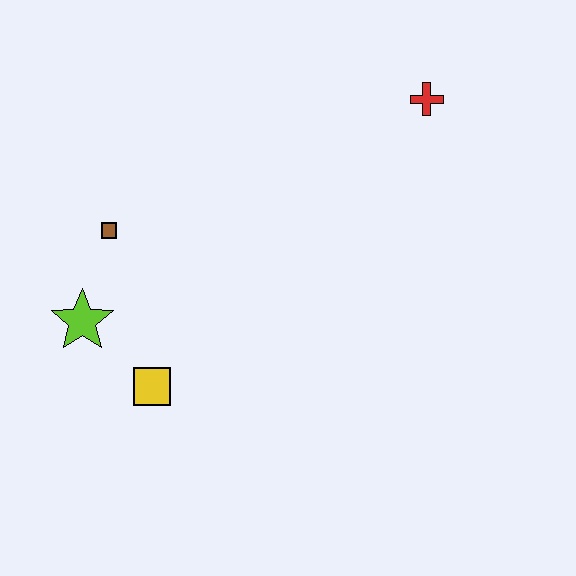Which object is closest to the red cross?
The brown square is closest to the red cross.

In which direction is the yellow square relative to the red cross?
The yellow square is below the red cross.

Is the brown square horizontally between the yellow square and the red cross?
No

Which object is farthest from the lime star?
The red cross is farthest from the lime star.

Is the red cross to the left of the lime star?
No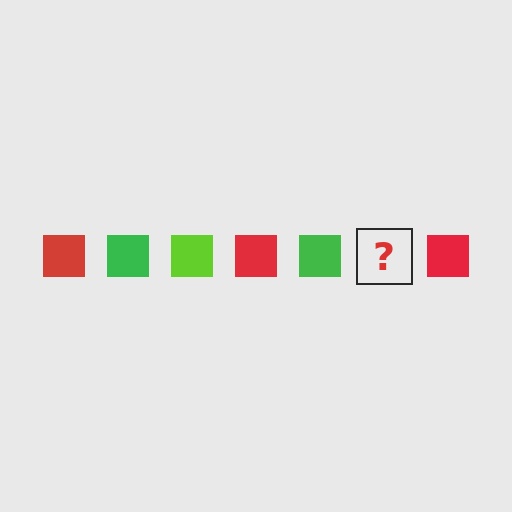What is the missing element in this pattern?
The missing element is a lime square.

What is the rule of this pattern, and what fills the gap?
The rule is that the pattern cycles through red, green, lime squares. The gap should be filled with a lime square.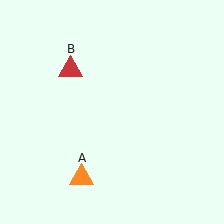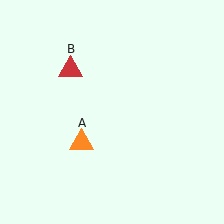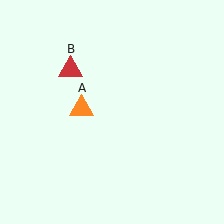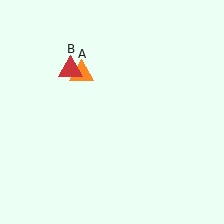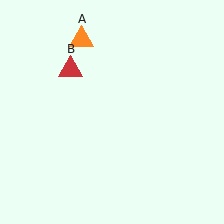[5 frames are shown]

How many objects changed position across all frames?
1 object changed position: orange triangle (object A).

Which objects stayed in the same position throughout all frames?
Red triangle (object B) remained stationary.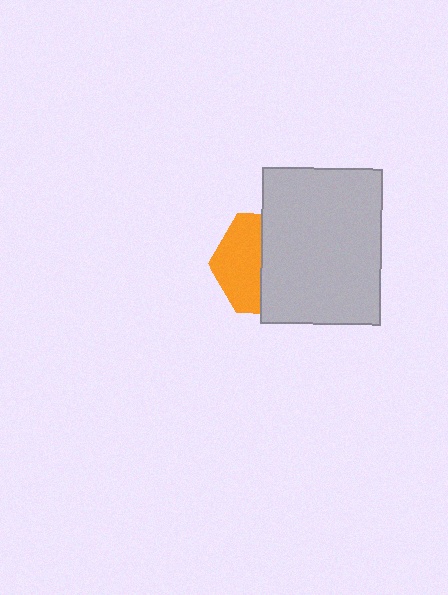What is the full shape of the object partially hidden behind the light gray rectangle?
The partially hidden object is an orange hexagon.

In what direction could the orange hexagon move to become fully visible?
The orange hexagon could move left. That would shift it out from behind the light gray rectangle entirely.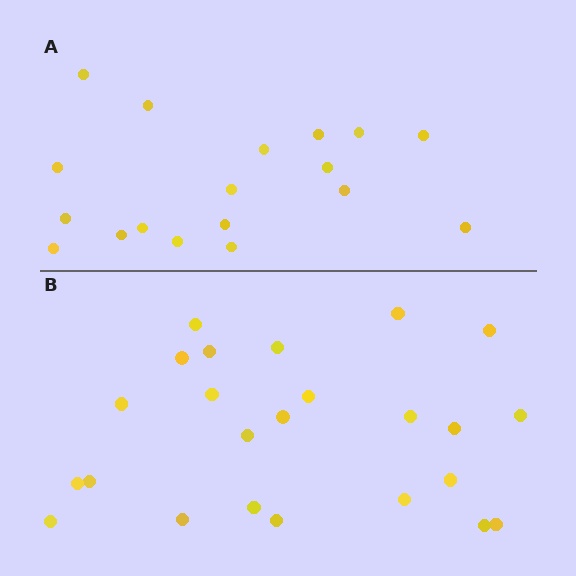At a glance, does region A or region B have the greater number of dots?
Region B (the bottom region) has more dots.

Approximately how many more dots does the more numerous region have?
Region B has about 6 more dots than region A.